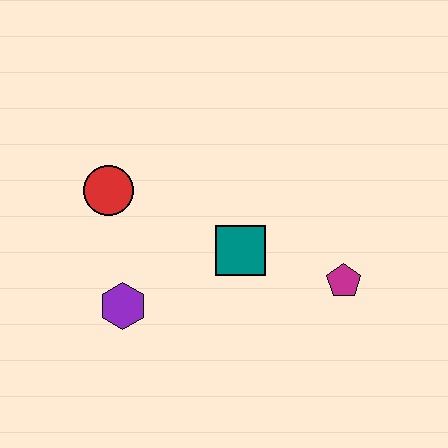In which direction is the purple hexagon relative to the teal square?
The purple hexagon is to the left of the teal square.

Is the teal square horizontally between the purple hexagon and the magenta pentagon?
Yes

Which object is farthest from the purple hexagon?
The magenta pentagon is farthest from the purple hexagon.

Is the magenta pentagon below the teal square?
Yes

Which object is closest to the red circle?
The purple hexagon is closest to the red circle.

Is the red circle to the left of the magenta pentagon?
Yes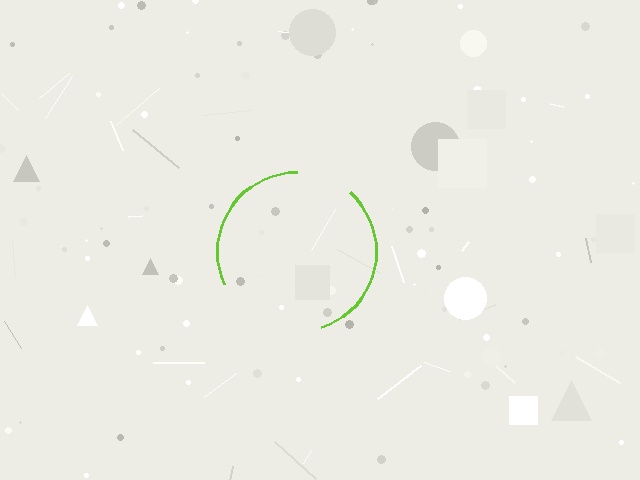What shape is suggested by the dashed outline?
The dashed outline suggests a circle.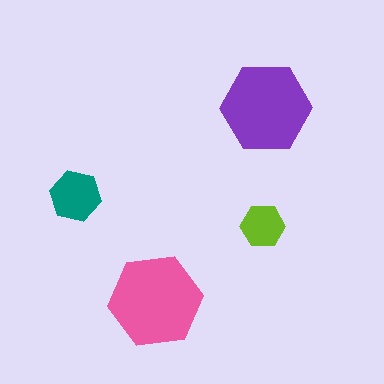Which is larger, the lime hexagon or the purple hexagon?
The purple one.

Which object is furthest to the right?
The purple hexagon is rightmost.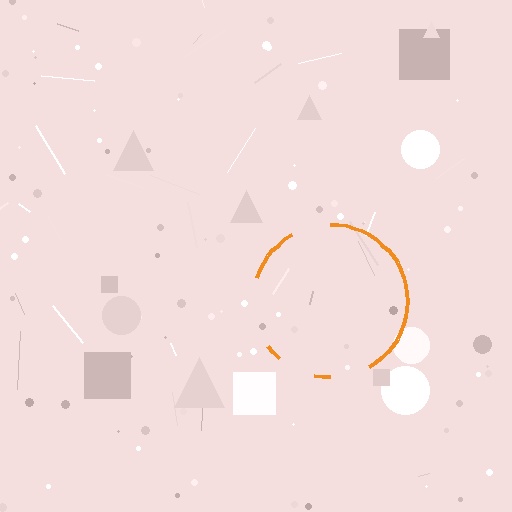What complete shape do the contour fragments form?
The contour fragments form a circle.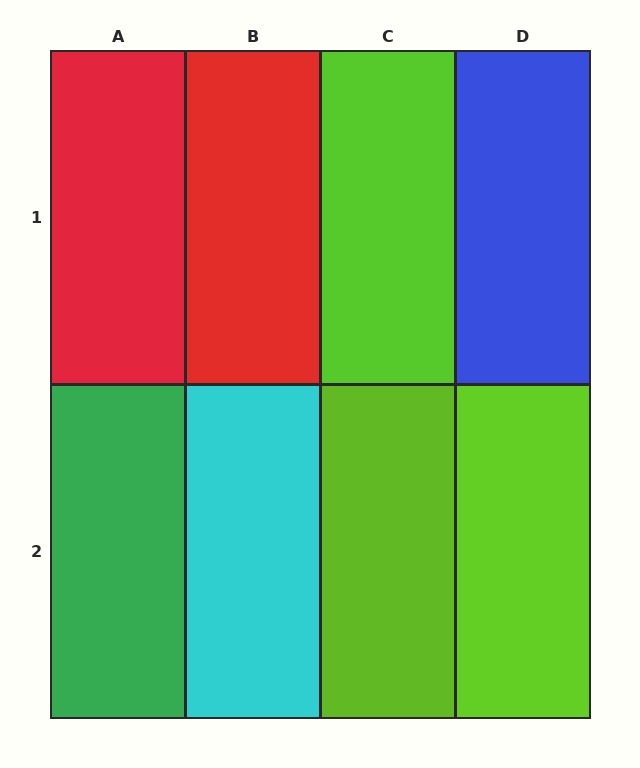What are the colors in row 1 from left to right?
Red, red, lime, blue.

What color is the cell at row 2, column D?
Lime.